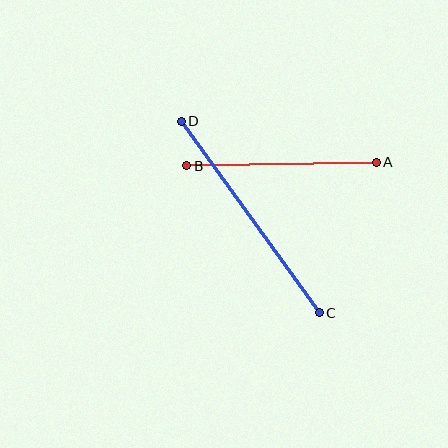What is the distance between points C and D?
The distance is approximately 236 pixels.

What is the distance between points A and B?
The distance is approximately 190 pixels.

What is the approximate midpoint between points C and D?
The midpoint is at approximately (250, 217) pixels.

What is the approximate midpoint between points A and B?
The midpoint is at approximately (281, 164) pixels.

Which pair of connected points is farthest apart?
Points C and D are farthest apart.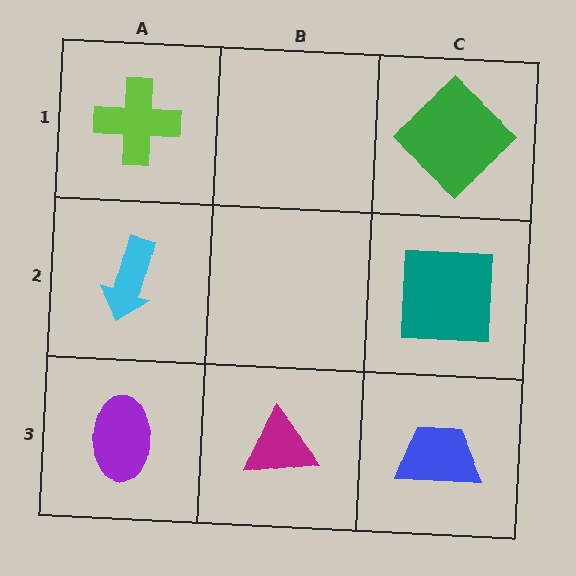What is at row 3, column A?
A purple ellipse.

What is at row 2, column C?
A teal square.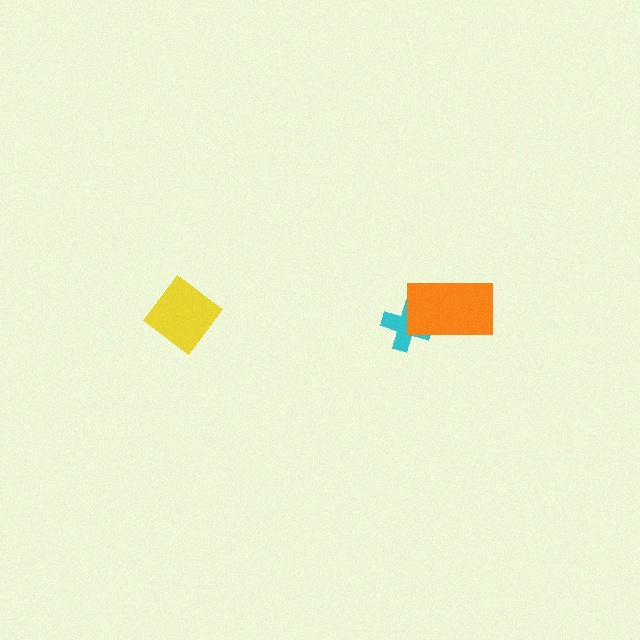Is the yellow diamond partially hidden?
No, no other shape covers it.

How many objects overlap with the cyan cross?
1 object overlaps with the cyan cross.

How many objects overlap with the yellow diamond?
0 objects overlap with the yellow diamond.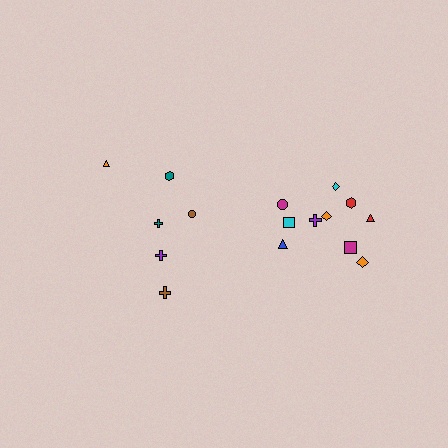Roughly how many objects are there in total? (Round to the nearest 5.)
Roughly 15 objects in total.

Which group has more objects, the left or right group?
The right group.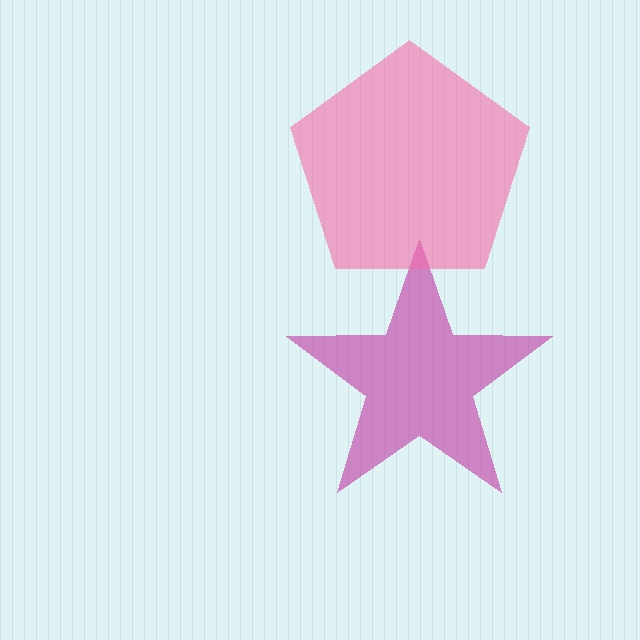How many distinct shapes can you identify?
There are 2 distinct shapes: a magenta star, a pink pentagon.